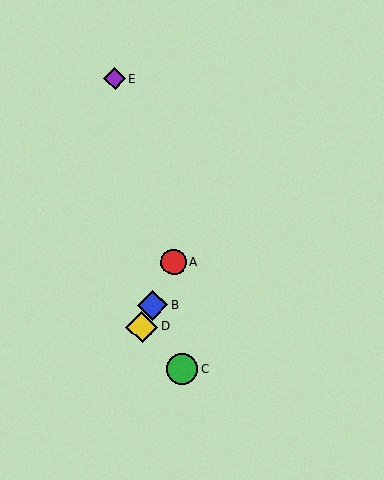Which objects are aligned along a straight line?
Objects A, B, D are aligned along a straight line.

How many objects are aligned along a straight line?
3 objects (A, B, D) are aligned along a straight line.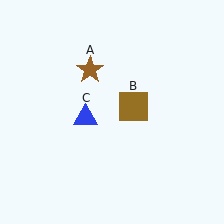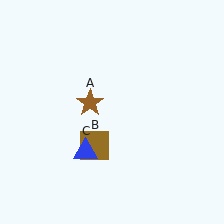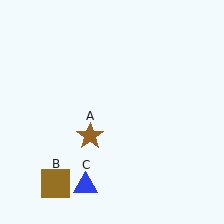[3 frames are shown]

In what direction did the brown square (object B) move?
The brown square (object B) moved down and to the left.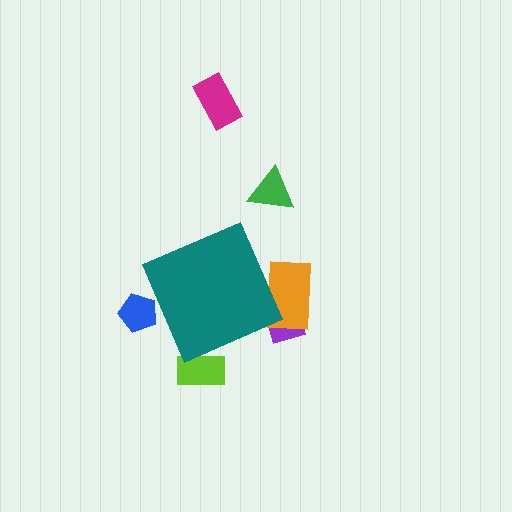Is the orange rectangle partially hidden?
Yes, the orange rectangle is partially hidden behind the teal diamond.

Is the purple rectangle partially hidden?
Yes, the purple rectangle is partially hidden behind the teal diamond.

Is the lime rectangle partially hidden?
Yes, the lime rectangle is partially hidden behind the teal diamond.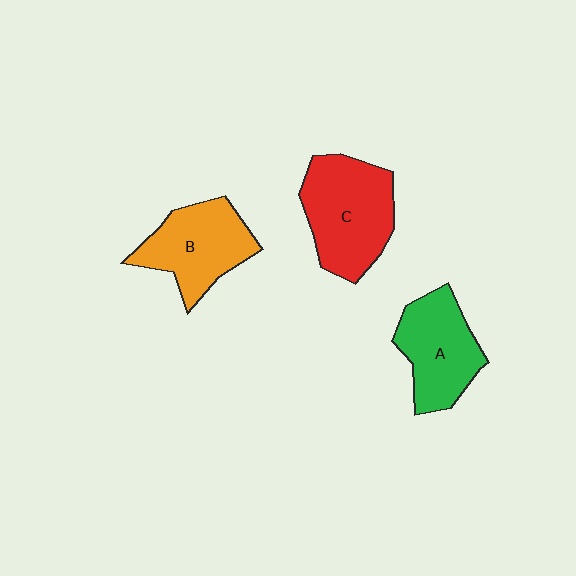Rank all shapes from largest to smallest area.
From largest to smallest: C (red), B (orange), A (green).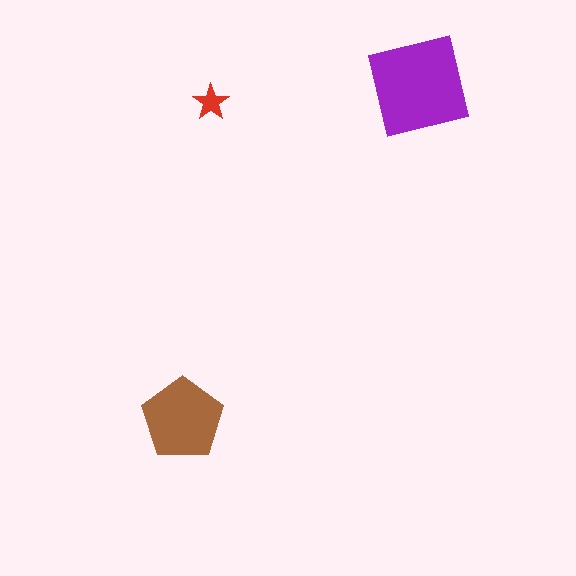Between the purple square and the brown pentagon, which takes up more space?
The purple square.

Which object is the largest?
The purple square.